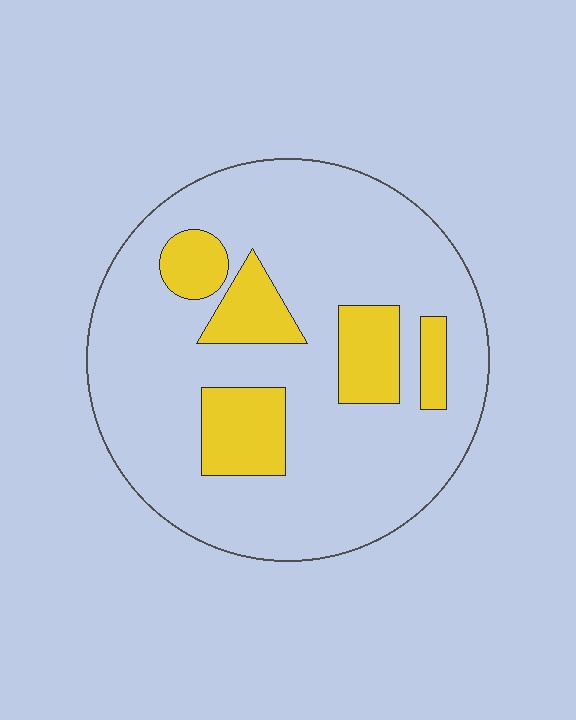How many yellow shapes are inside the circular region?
5.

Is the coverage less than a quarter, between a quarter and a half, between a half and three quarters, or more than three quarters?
Less than a quarter.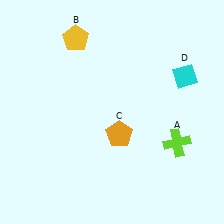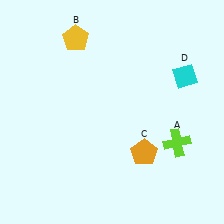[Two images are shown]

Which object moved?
The orange pentagon (C) moved right.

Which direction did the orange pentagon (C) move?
The orange pentagon (C) moved right.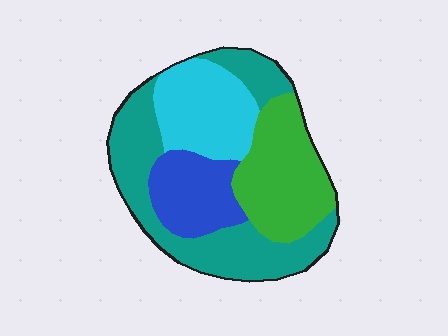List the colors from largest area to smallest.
From largest to smallest: teal, green, cyan, blue.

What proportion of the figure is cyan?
Cyan covers around 20% of the figure.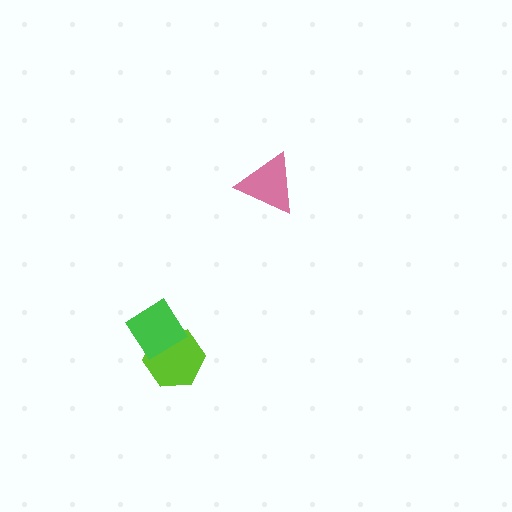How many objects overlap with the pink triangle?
0 objects overlap with the pink triangle.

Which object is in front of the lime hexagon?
The green diamond is in front of the lime hexagon.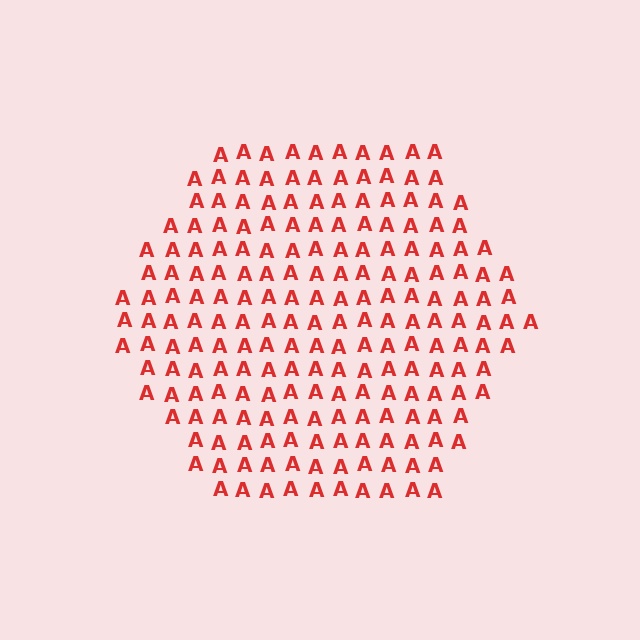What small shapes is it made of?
It is made of small letter A's.